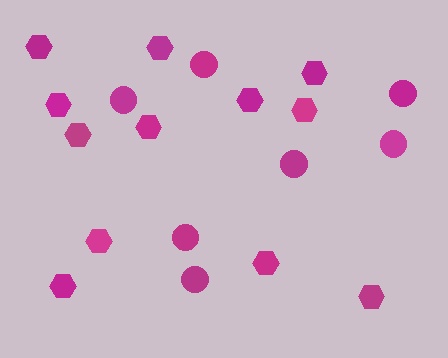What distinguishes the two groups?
There are 2 groups: one group of hexagons (12) and one group of circles (7).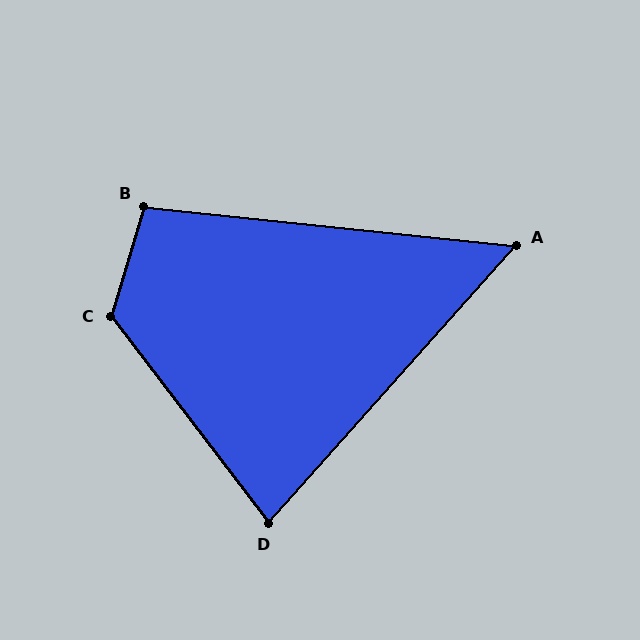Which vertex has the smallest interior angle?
A, at approximately 54 degrees.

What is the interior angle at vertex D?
Approximately 79 degrees (acute).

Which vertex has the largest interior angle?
C, at approximately 126 degrees.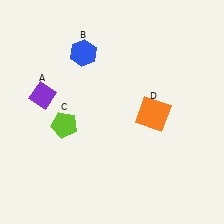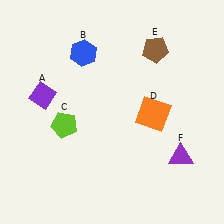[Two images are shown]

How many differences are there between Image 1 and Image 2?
There are 2 differences between the two images.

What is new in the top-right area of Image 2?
A brown pentagon (E) was added in the top-right area of Image 2.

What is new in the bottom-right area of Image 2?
A purple triangle (F) was added in the bottom-right area of Image 2.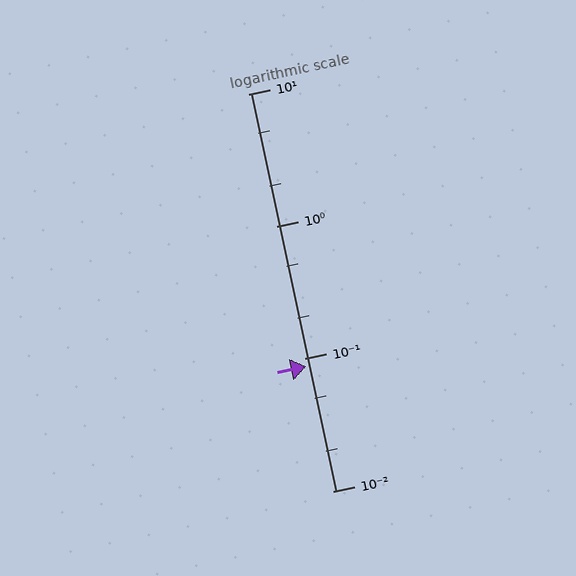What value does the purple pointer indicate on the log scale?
The pointer indicates approximately 0.087.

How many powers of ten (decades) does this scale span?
The scale spans 3 decades, from 0.01 to 10.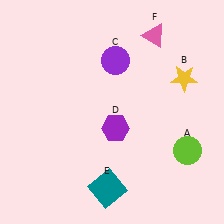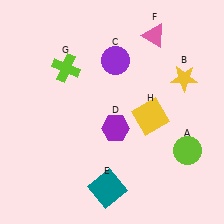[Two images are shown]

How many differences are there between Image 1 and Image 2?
There are 2 differences between the two images.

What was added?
A lime cross (G), a yellow square (H) were added in Image 2.